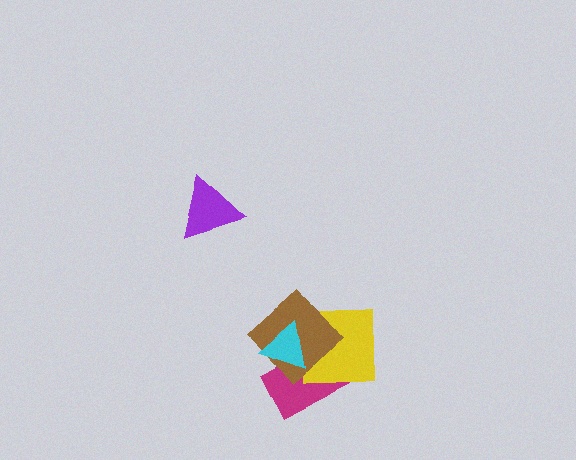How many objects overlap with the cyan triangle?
3 objects overlap with the cyan triangle.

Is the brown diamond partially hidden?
Yes, it is partially covered by another shape.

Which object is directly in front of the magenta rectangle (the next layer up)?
The yellow square is directly in front of the magenta rectangle.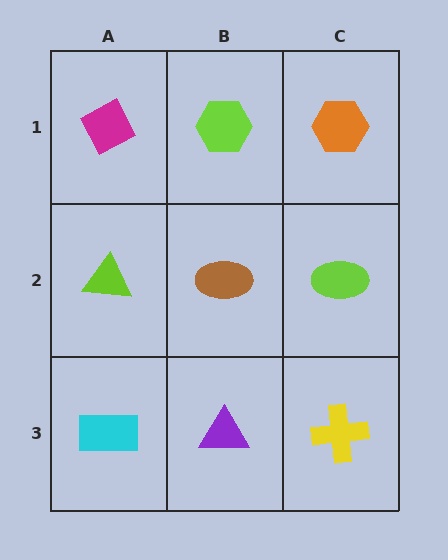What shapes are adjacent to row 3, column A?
A lime triangle (row 2, column A), a purple triangle (row 3, column B).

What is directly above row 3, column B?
A brown ellipse.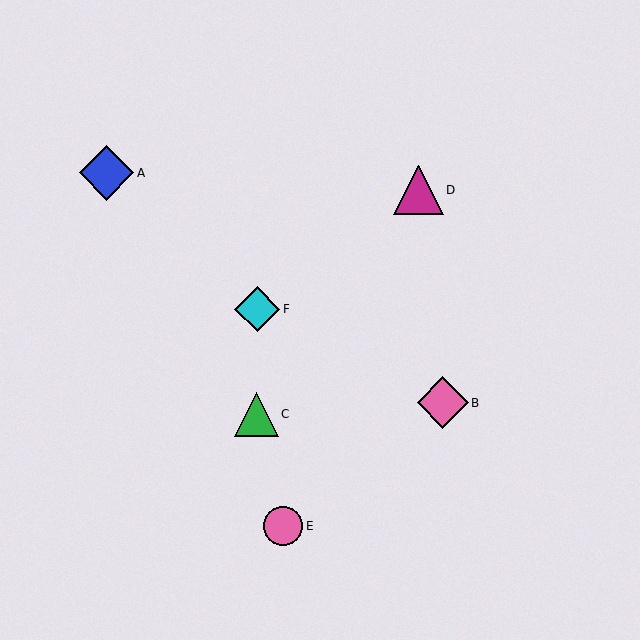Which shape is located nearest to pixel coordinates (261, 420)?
The green triangle (labeled C) at (256, 414) is nearest to that location.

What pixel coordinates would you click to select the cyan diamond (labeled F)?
Click at (257, 309) to select the cyan diamond F.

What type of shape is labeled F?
Shape F is a cyan diamond.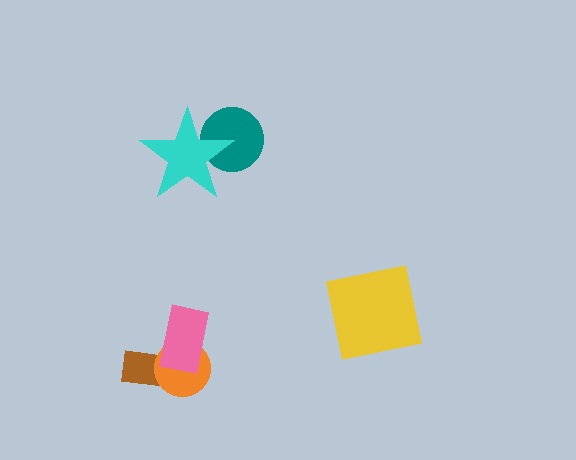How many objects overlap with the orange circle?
2 objects overlap with the orange circle.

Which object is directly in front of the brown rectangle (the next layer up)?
The orange circle is directly in front of the brown rectangle.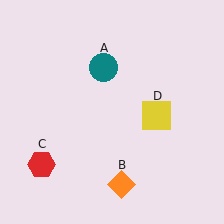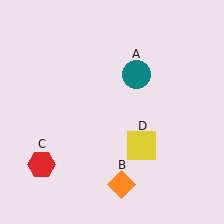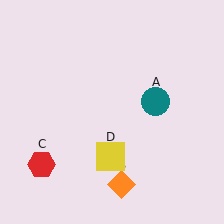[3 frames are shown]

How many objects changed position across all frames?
2 objects changed position: teal circle (object A), yellow square (object D).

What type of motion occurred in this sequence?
The teal circle (object A), yellow square (object D) rotated clockwise around the center of the scene.